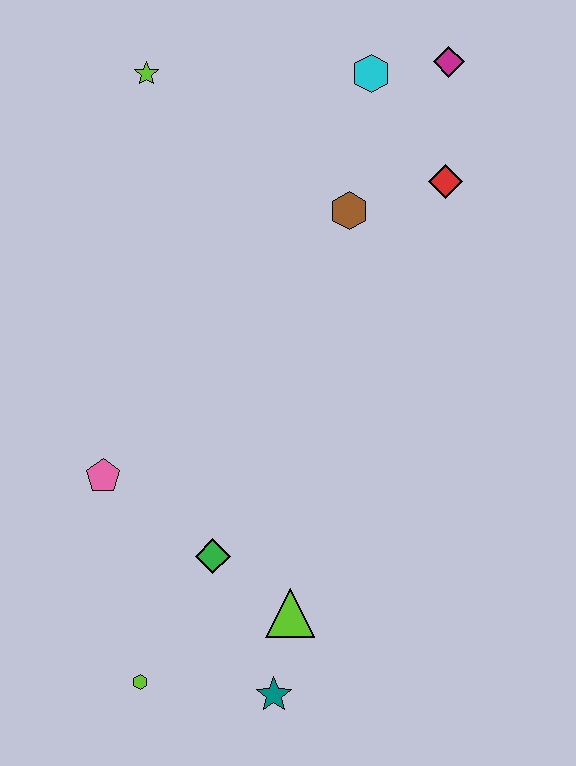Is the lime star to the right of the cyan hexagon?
No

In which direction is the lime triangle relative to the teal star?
The lime triangle is above the teal star.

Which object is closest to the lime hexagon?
The teal star is closest to the lime hexagon.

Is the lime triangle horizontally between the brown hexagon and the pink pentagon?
Yes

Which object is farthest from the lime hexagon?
The magenta diamond is farthest from the lime hexagon.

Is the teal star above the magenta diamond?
No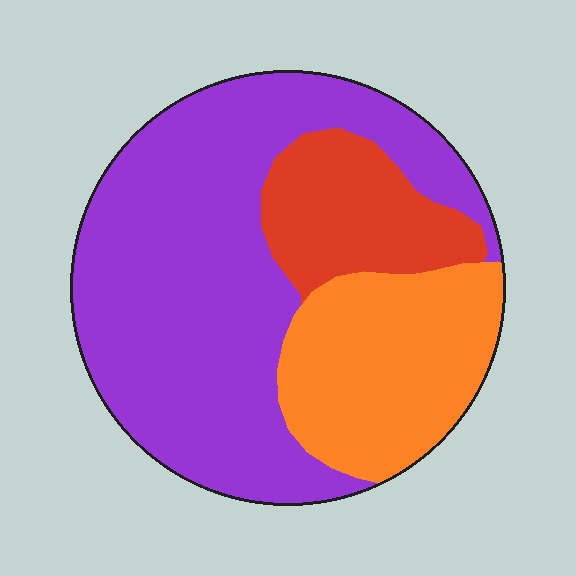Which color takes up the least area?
Red, at roughly 15%.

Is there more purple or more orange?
Purple.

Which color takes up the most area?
Purple, at roughly 60%.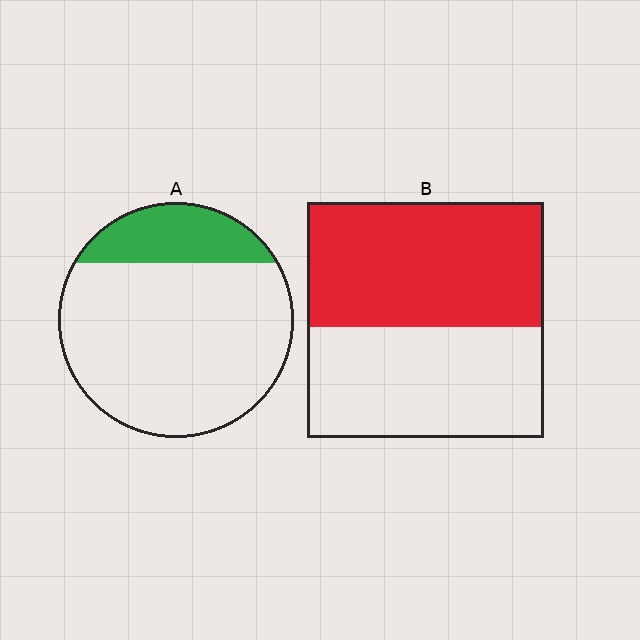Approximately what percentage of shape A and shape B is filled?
A is approximately 20% and B is approximately 55%.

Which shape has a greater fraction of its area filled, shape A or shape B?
Shape B.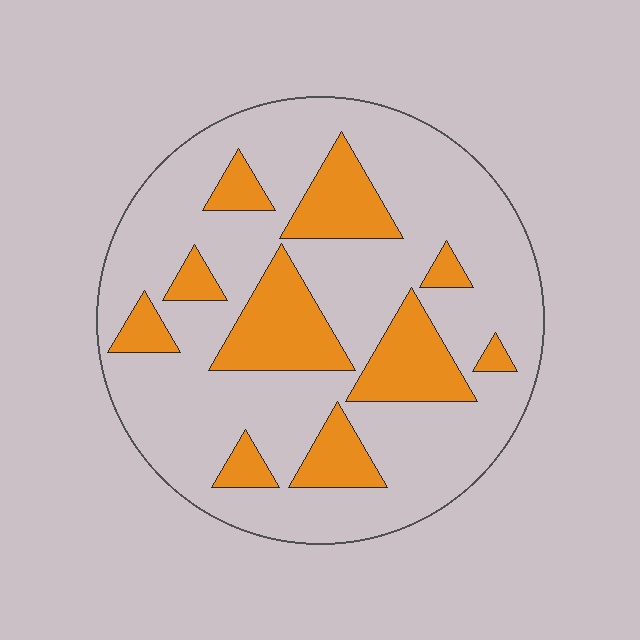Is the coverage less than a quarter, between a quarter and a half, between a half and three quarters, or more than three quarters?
Less than a quarter.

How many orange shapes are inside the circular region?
10.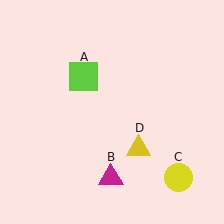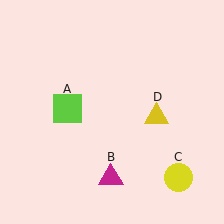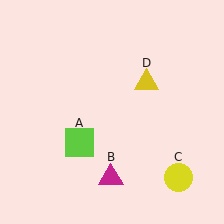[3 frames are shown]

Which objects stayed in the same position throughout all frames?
Magenta triangle (object B) and yellow circle (object C) remained stationary.